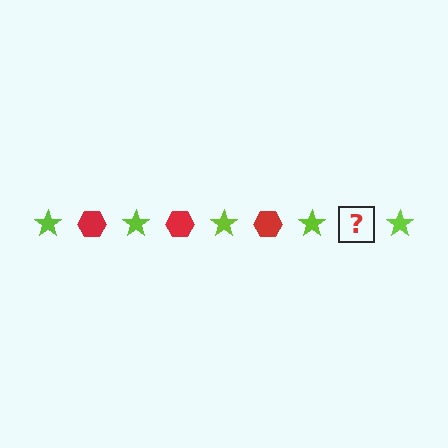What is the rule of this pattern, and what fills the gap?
The rule is that the pattern alternates between lime star and red hexagon. The gap should be filled with a red hexagon.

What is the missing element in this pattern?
The missing element is a red hexagon.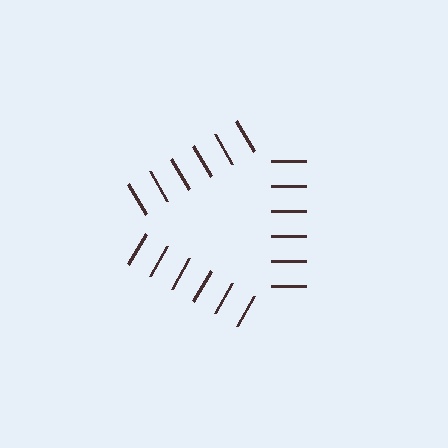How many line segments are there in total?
18 — 6 along each of the 3 edges.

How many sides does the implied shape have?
3 sides — the line-ends trace a triangle.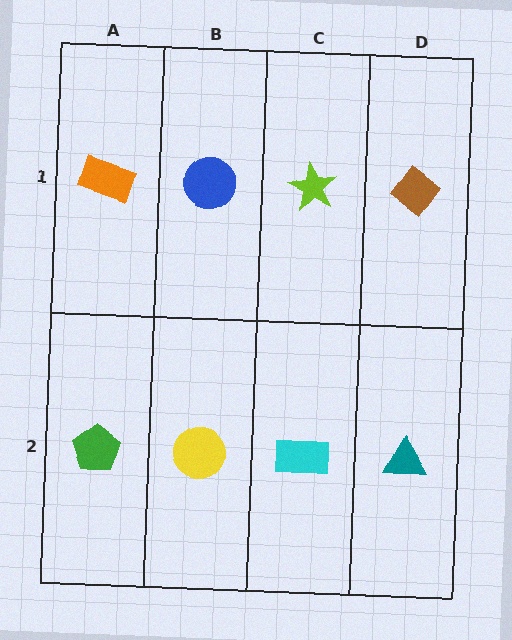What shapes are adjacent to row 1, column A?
A green pentagon (row 2, column A), a blue circle (row 1, column B).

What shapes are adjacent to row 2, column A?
An orange rectangle (row 1, column A), a yellow circle (row 2, column B).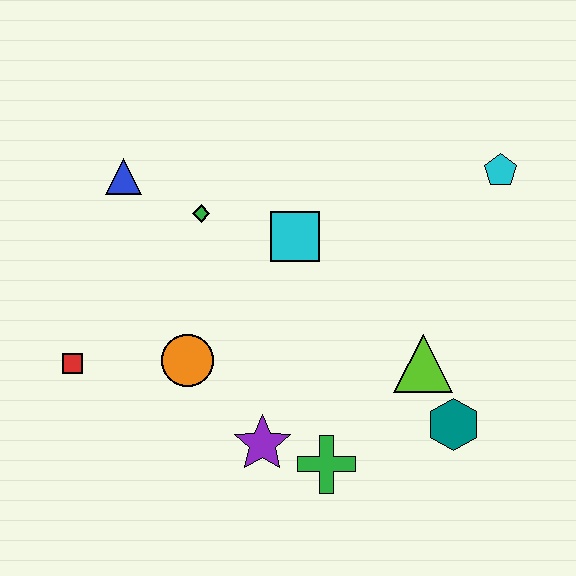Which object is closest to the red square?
The orange circle is closest to the red square.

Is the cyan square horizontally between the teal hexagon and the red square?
Yes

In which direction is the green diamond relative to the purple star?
The green diamond is above the purple star.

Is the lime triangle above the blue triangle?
No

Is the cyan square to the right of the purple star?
Yes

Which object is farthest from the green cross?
The blue triangle is farthest from the green cross.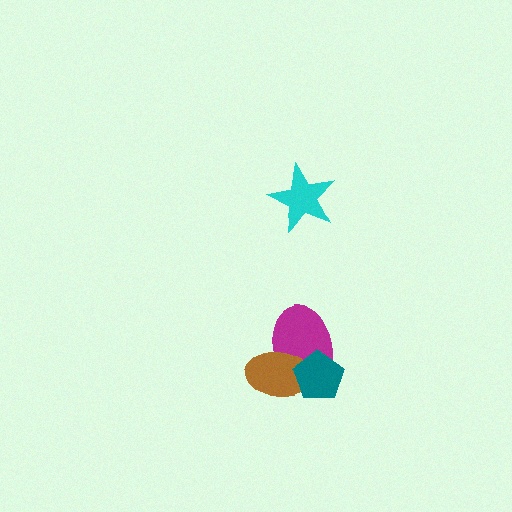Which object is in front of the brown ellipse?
The teal pentagon is in front of the brown ellipse.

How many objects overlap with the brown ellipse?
2 objects overlap with the brown ellipse.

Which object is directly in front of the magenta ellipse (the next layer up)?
The brown ellipse is directly in front of the magenta ellipse.